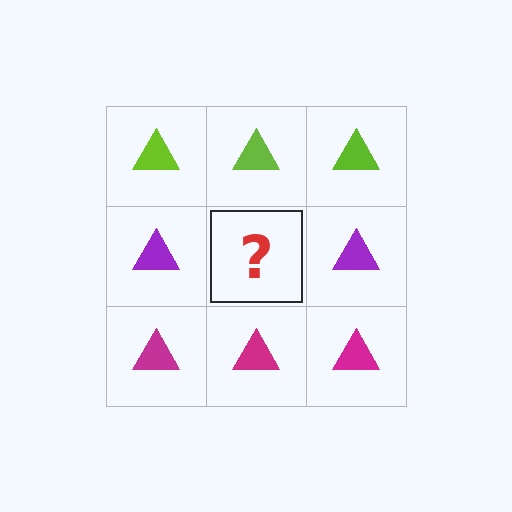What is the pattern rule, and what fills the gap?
The rule is that each row has a consistent color. The gap should be filled with a purple triangle.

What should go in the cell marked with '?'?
The missing cell should contain a purple triangle.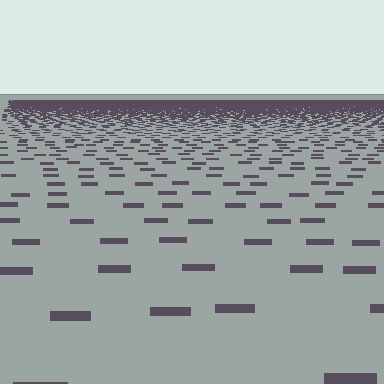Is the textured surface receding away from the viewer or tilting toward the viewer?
The surface is receding away from the viewer. Texture elements get smaller and denser toward the top.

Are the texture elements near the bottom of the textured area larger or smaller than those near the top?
Larger. Near the bottom, elements are closer to the viewer and appear at a bigger on-screen size.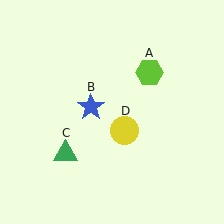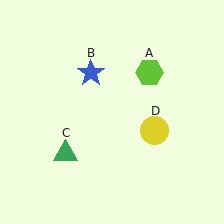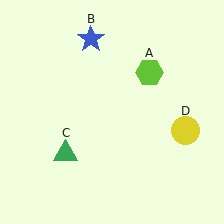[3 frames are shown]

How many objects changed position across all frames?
2 objects changed position: blue star (object B), yellow circle (object D).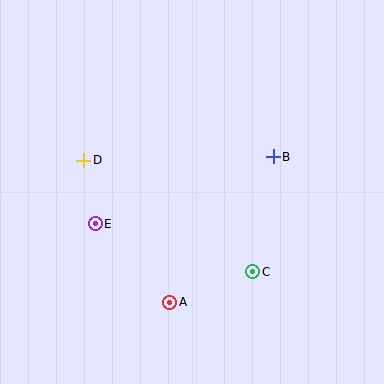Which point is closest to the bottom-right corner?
Point C is closest to the bottom-right corner.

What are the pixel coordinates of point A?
Point A is at (170, 302).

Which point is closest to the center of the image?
Point B at (273, 157) is closest to the center.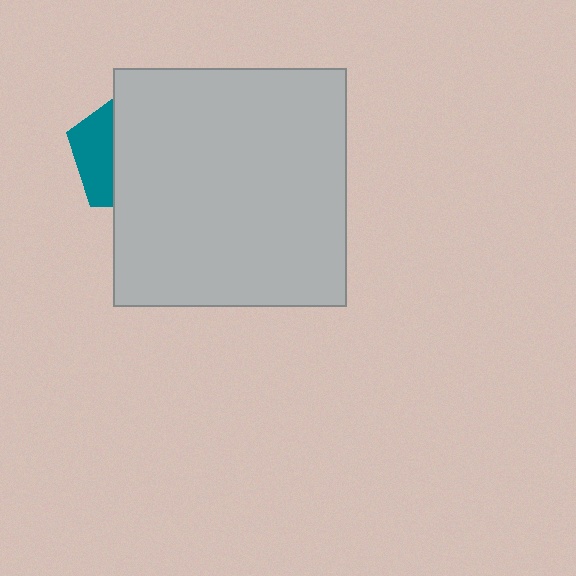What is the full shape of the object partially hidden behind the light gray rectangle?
The partially hidden object is a teal pentagon.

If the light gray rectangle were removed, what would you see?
You would see the complete teal pentagon.